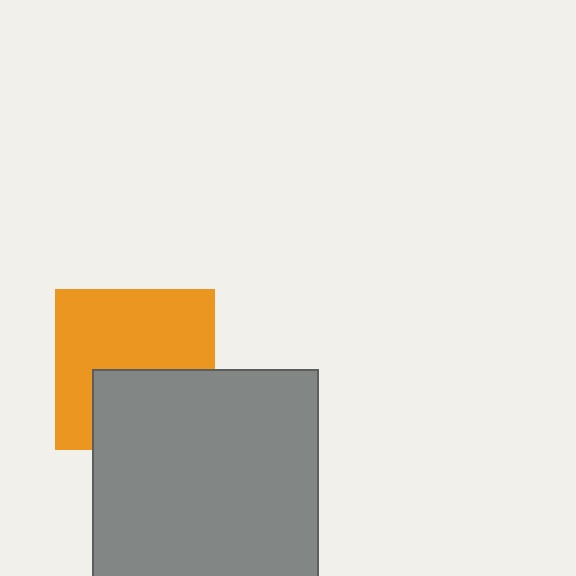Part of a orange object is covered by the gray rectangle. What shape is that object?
It is a square.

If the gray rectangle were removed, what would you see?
You would see the complete orange square.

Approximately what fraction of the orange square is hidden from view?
Roughly 39% of the orange square is hidden behind the gray rectangle.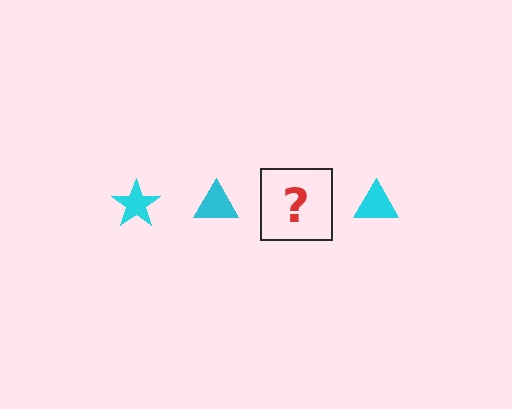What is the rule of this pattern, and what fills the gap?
The rule is that the pattern cycles through star, triangle shapes in cyan. The gap should be filled with a cyan star.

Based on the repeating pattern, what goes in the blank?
The blank should be a cyan star.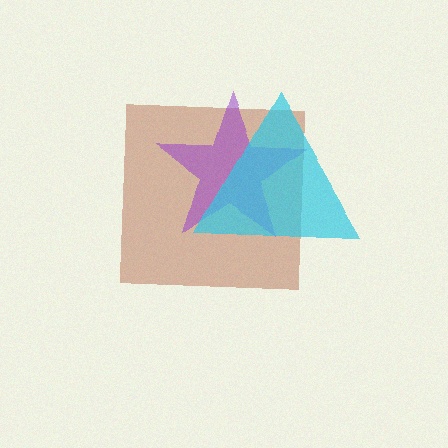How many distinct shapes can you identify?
There are 3 distinct shapes: a brown square, a purple star, a cyan triangle.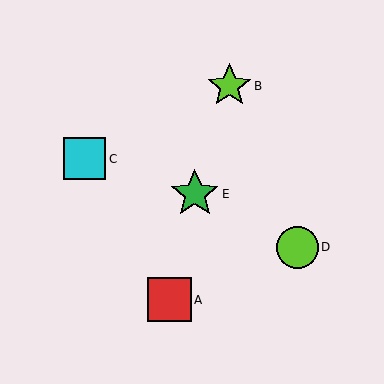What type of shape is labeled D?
Shape D is a lime circle.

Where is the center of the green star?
The center of the green star is at (195, 194).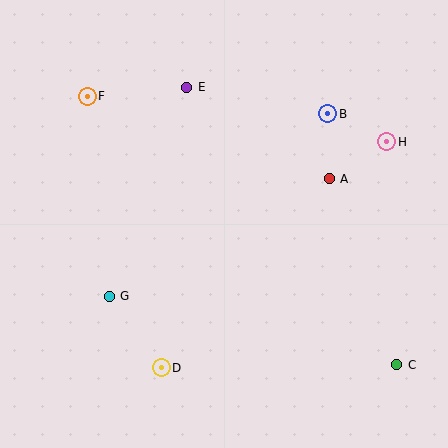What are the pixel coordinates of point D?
Point D is at (161, 368).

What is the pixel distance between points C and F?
The distance between C and F is 410 pixels.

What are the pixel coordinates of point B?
Point B is at (328, 114).